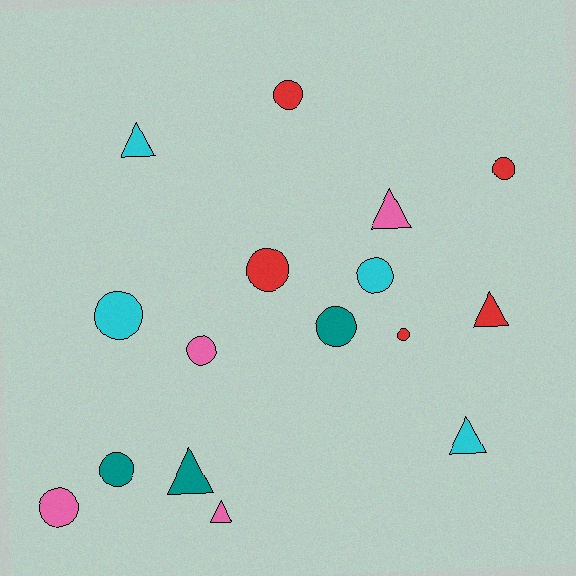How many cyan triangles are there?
There are 2 cyan triangles.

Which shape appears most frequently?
Circle, with 10 objects.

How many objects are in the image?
There are 16 objects.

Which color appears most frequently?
Red, with 5 objects.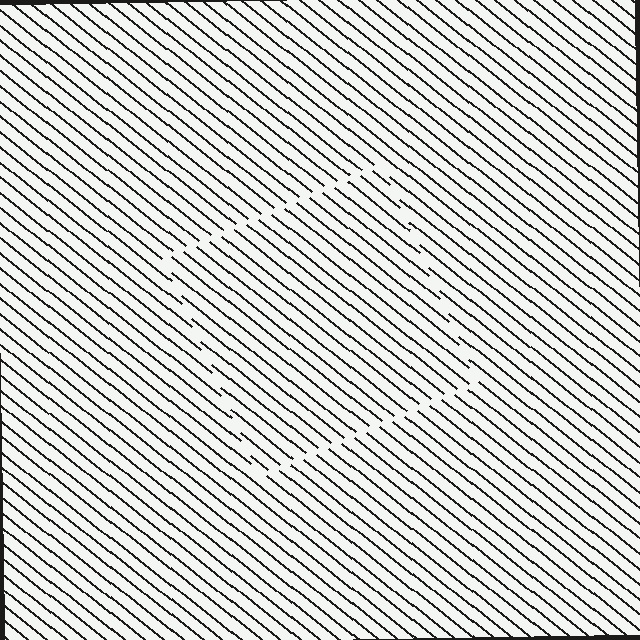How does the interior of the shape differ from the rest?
The interior of the shape contains the same grating, shifted by half a period — the contour is defined by the phase discontinuity where line-ends from the inner and outer gratings abut.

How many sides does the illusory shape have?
4 sides — the line-ends trace a square.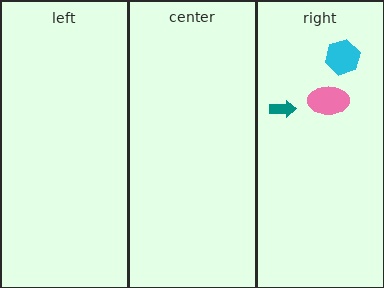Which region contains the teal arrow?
The right region.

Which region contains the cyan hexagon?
The right region.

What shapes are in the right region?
The pink ellipse, the cyan hexagon, the teal arrow.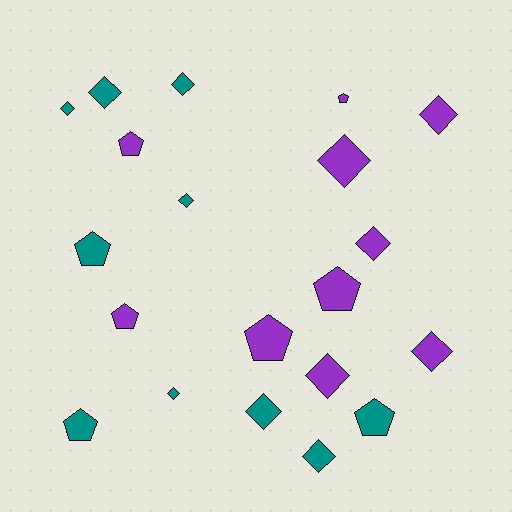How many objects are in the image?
There are 20 objects.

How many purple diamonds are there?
There are 5 purple diamonds.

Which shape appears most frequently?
Diamond, with 12 objects.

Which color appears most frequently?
Teal, with 10 objects.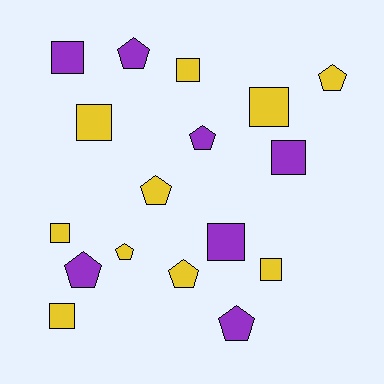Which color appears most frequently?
Yellow, with 10 objects.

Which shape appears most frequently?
Square, with 9 objects.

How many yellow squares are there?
There are 6 yellow squares.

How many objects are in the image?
There are 17 objects.